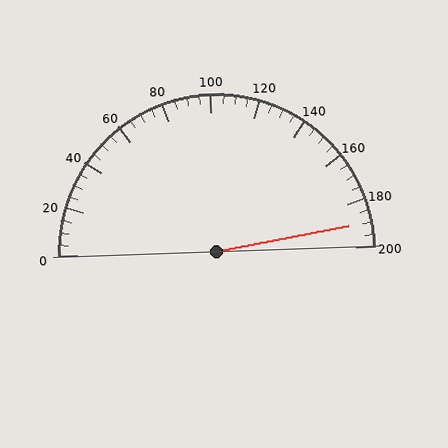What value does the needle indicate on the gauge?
The needle indicates approximately 190.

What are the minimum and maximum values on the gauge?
The gauge ranges from 0 to 200.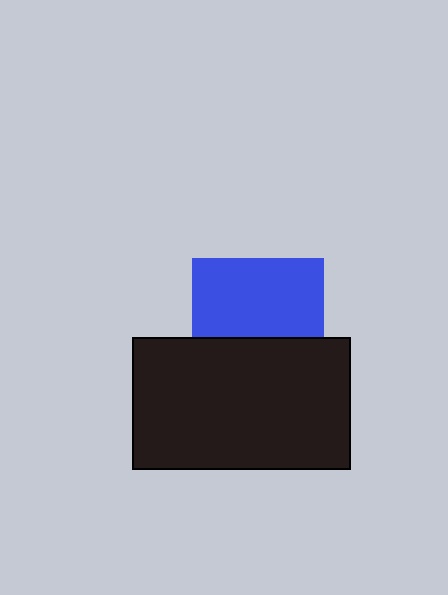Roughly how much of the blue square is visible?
About half of it is visible (roughly 61%).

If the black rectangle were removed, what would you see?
You would see the complete blue square.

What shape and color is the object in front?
The object in front is a black rectangle.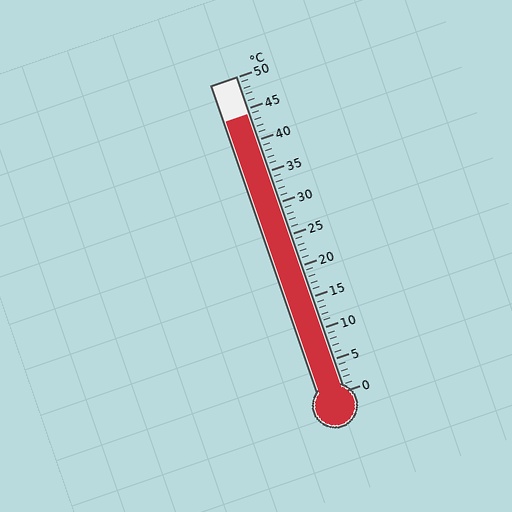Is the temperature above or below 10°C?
The temperature is above 10°C.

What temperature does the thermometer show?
The thermometer shows approximately 44°C.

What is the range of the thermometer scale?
The thermometer scale ranges from 0°C to 50°C.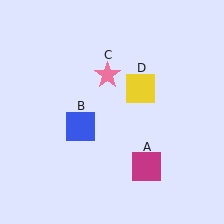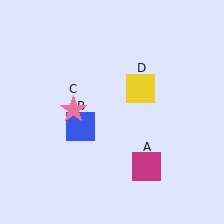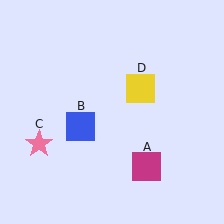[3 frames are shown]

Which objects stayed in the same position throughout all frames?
Magenta square (object A) and blue square (object B) and yellow square (object D) remained stationary.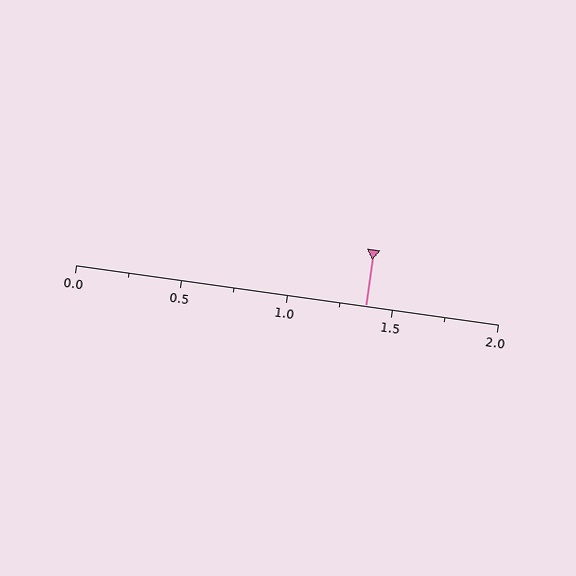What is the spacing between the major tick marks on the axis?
The major ticks are spaced 0.5 apart.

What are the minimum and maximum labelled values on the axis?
The axis runs from 0.0 to 2.0.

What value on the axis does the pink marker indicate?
The marker indicates approximately 1.38.